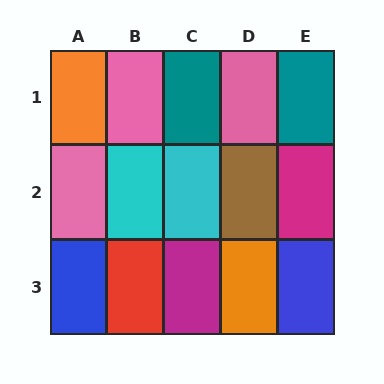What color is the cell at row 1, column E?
Teal.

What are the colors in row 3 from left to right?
Blue, red, magenta, orange, blue.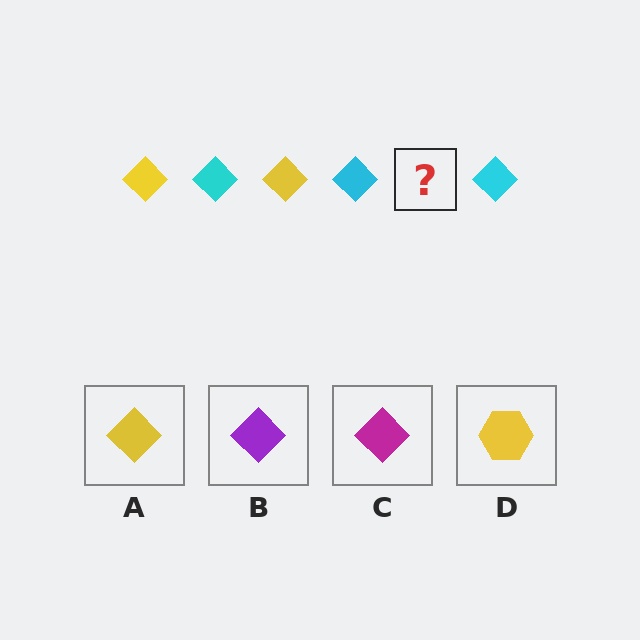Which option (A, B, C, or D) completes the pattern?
A.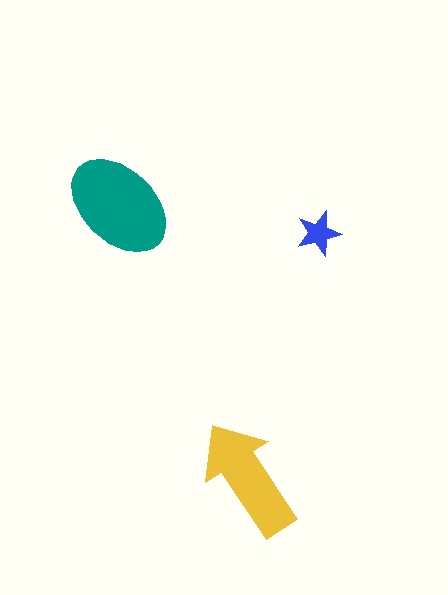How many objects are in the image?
There are 3 objects in the image.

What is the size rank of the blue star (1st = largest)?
3rd.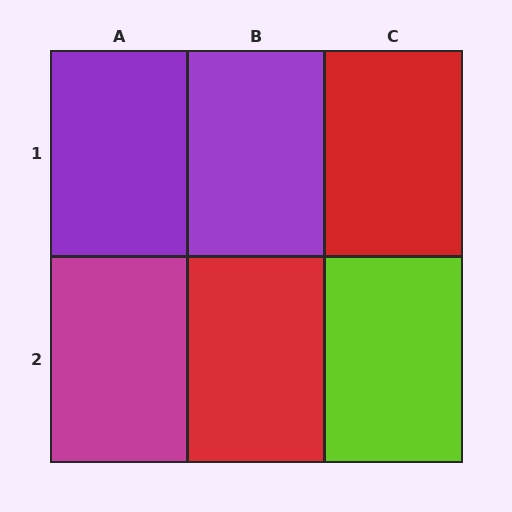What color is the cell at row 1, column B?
Purple.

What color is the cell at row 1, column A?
Purple.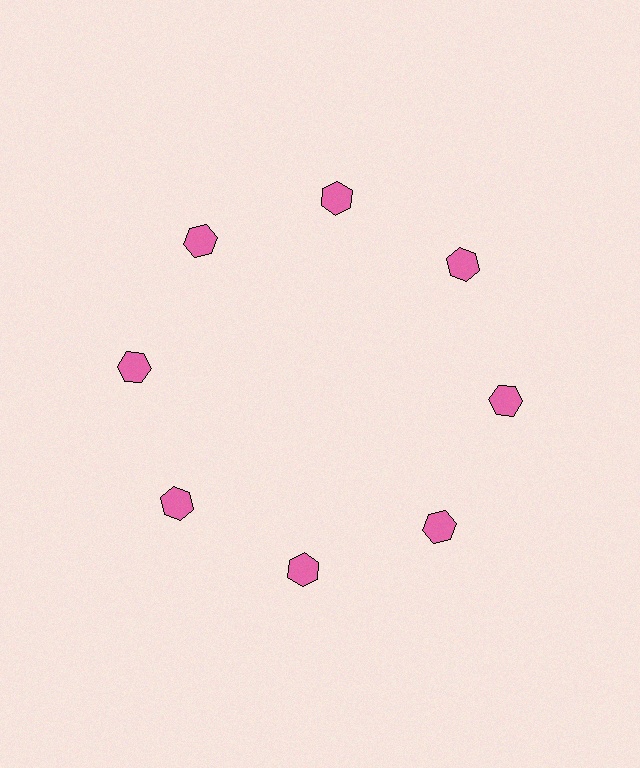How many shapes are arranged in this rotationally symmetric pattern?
There are 8 shapes, arranged in 8 groups of 1.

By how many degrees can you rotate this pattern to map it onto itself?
The pattern maps onto itself every 45 degrees of rotation.